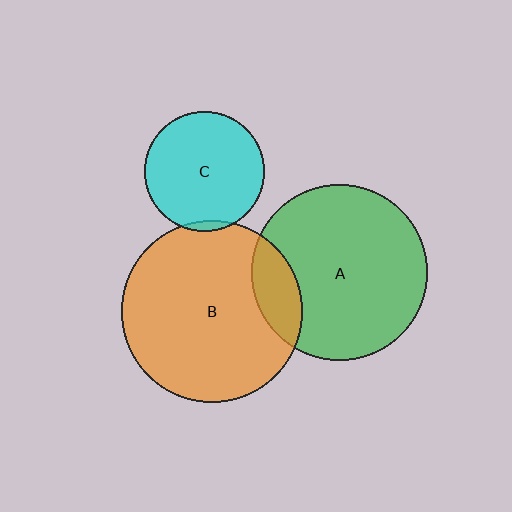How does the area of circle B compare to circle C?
Approximately 2.3 times.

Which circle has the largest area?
Circle B (orange).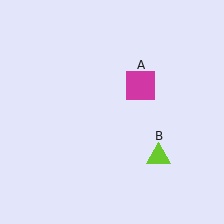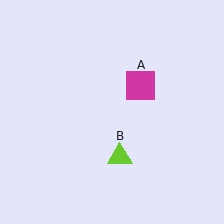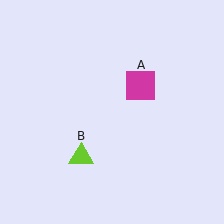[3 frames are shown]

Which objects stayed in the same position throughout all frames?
Magenta square (object A) remained stationary.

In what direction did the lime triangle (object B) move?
The lime triangle (object B) moved left.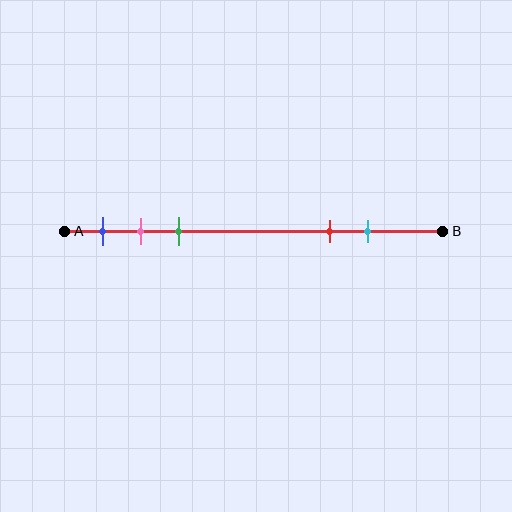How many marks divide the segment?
There are 5 marks dividing the segment.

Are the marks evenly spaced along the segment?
No, the marks are not evenly spaced.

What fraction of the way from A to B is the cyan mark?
The cyan mark is approximately 80% (0.8) of the way from A to B.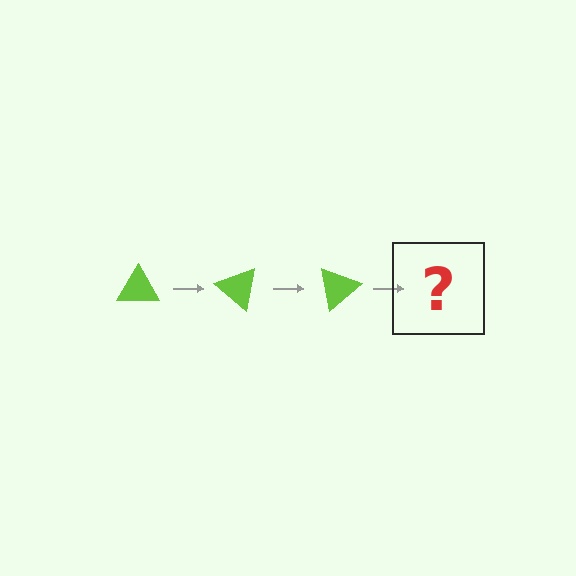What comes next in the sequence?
The next element should be a lime triangle rotated 120 degrees.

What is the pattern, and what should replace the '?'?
The pattern is that the triangle rotates 40 degrees each step. The '?' should be a lime triangle rotated 120 degrees.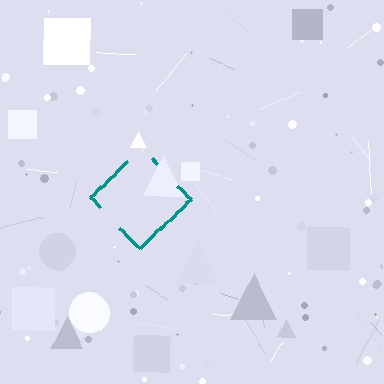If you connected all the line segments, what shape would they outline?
They would outline a diamond.